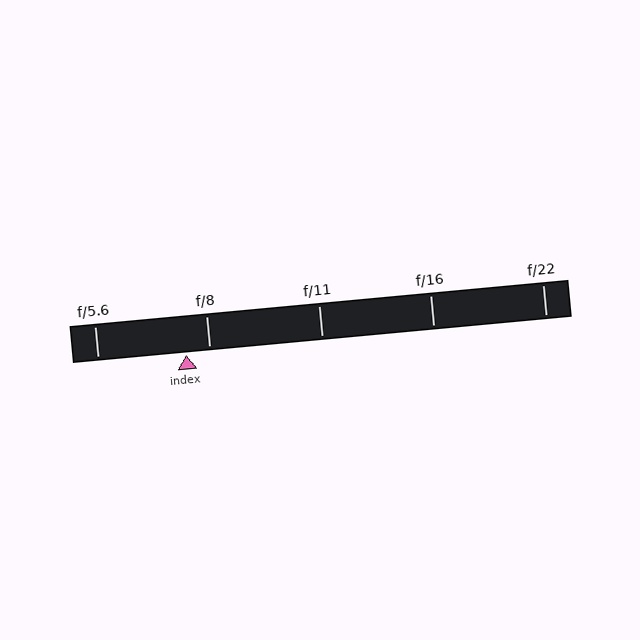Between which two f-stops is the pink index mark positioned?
The index mark is between f/5.6 and f/8.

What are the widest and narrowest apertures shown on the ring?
The widest aperture shown is f/5.6 and the narrowest is f/22.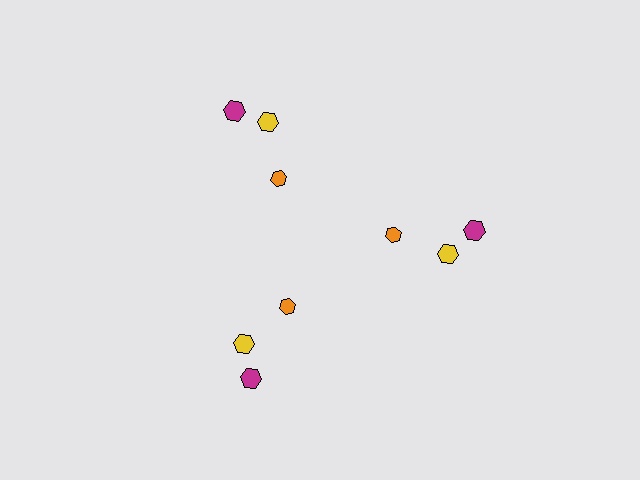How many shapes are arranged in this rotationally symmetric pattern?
There are 9 shapes, arranged in 3 groups of 3.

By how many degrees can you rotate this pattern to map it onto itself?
The pattern maps onto itself every 120 degrees of rotation.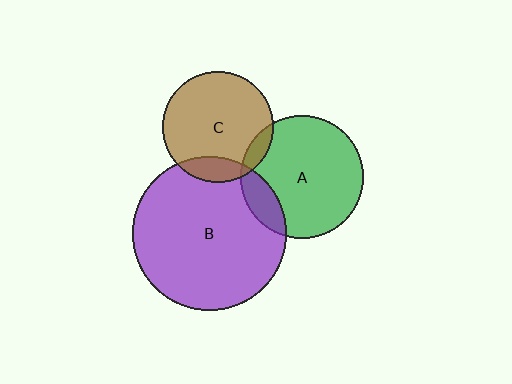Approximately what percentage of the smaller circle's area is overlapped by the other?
Approximately 10%.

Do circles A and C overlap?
Yes.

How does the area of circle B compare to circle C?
Approximately 1.9 times.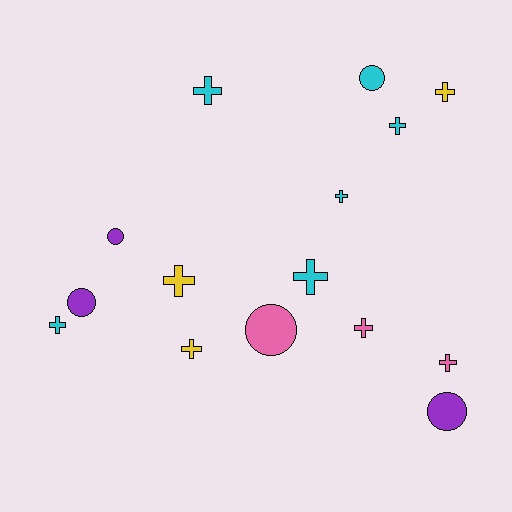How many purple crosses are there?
There are no purple crosses.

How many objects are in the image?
There are 15 objects.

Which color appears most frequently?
Cyan, with 6 objects.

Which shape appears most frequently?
Cross, with 10 objects.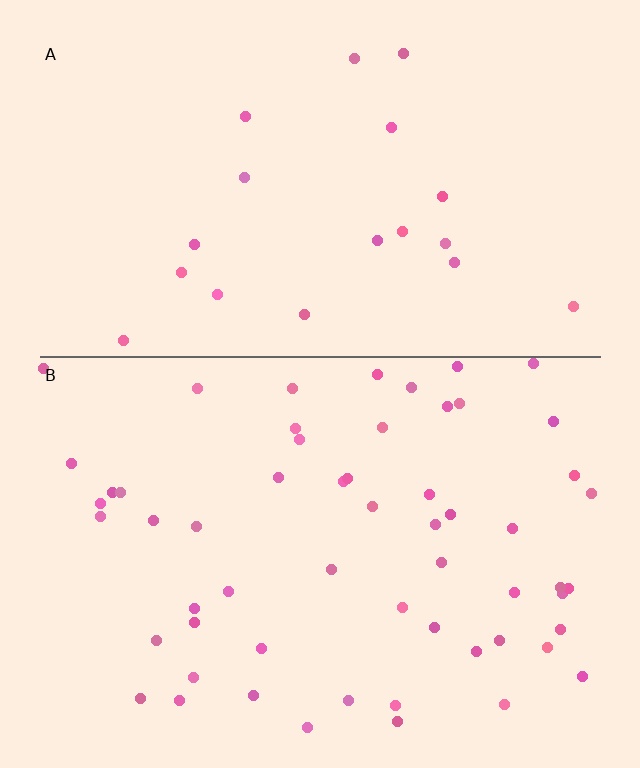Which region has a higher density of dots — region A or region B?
B (the bottom).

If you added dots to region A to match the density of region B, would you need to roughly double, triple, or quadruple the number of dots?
Approximately triple.